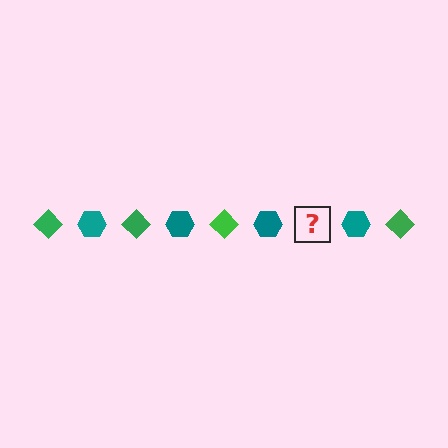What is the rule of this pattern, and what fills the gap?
The rule is that the pattern alternates between green diamond and teal hexagon. The gap should be filled with a green diamond.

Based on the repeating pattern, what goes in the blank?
The blank should be a green diamond.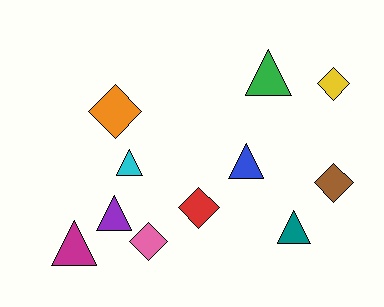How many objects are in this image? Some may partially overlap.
There are 11 objects.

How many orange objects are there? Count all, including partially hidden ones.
There is 1 orange object.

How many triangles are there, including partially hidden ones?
There are 6 triangles.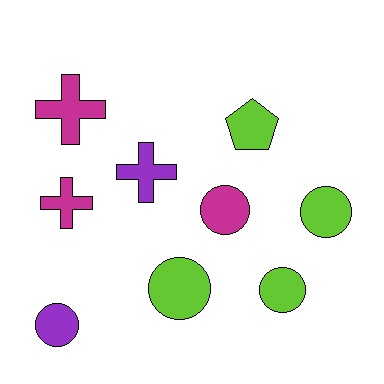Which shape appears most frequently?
Circle, with 5 objects.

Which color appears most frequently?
Lime, with 4 objects.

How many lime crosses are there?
There are no lime crosses.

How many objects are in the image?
There are 9 objects.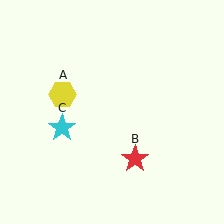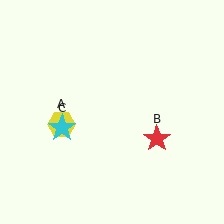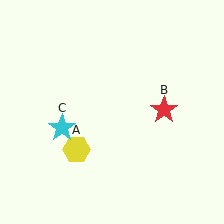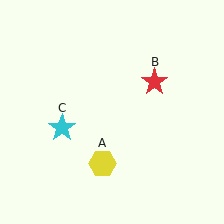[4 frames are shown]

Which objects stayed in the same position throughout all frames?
Cyan star (object C) remained stationary.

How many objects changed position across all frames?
2 objects changed position: yellow hexagon (object A), red star (object B).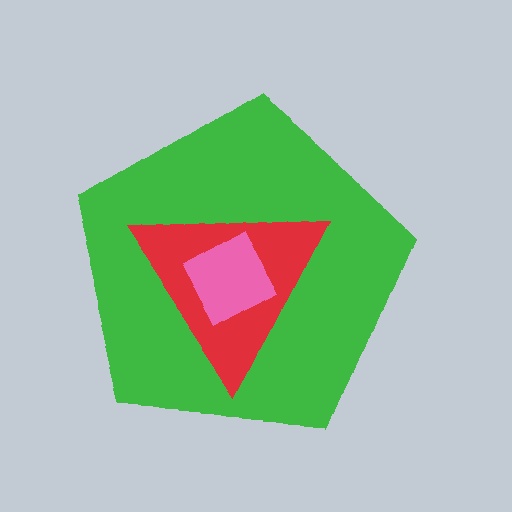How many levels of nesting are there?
3.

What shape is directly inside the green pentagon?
The red triangle.